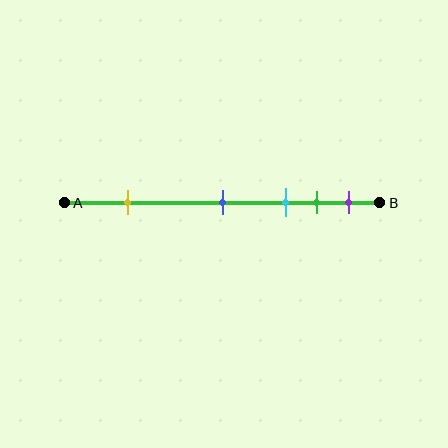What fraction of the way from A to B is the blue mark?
The blue mark is approximately 50% (0.5) of the way from A to B.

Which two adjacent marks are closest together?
The green and purple marks are the closest adjacent pair.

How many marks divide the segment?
There are 5 marks dividing the segment.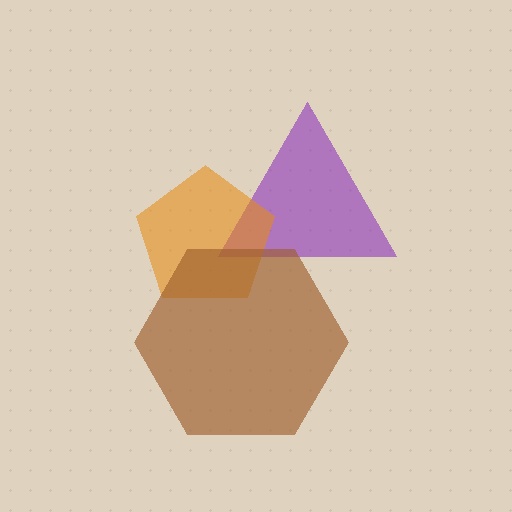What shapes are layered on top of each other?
The layered shapes are: a purple triangle, an orange pentagon, a brown hexagon.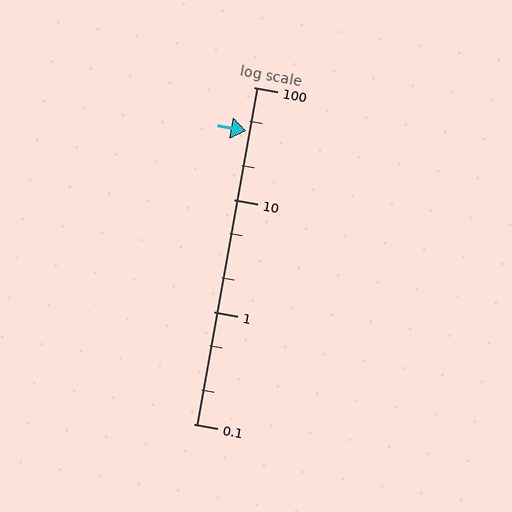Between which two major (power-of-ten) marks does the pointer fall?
The pointer is between 10 and 100.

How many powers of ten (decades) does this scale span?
The scale spans 3 decades, from 0.1 to 100.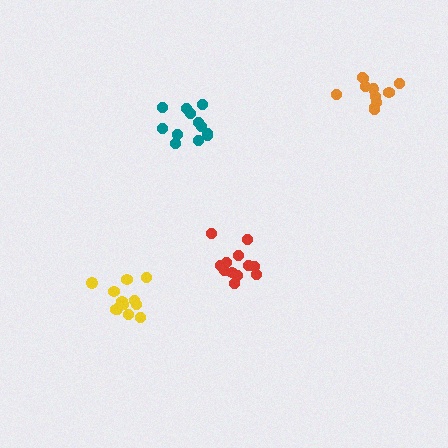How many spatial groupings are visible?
There are 4 spatial groupings.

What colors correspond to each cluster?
The clusters are colored: teal, orange, red, yellow.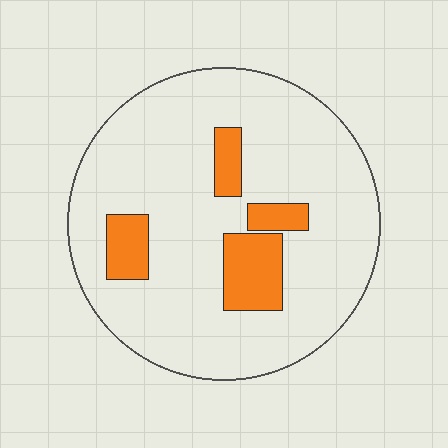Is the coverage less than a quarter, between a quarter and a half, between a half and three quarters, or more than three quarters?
Less than a quarter.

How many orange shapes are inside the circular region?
4.